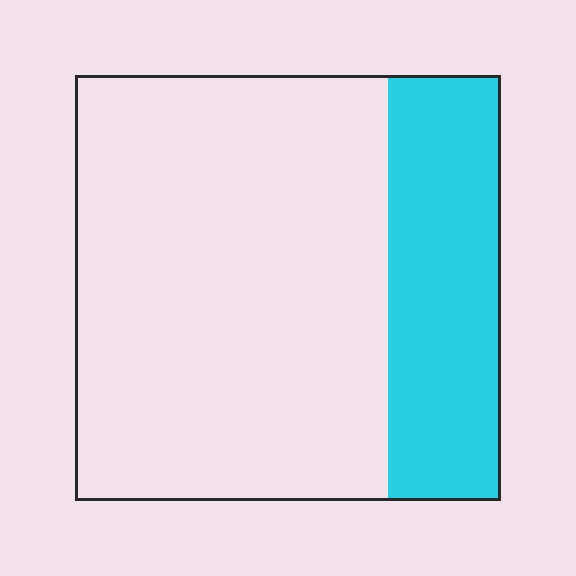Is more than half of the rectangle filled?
No.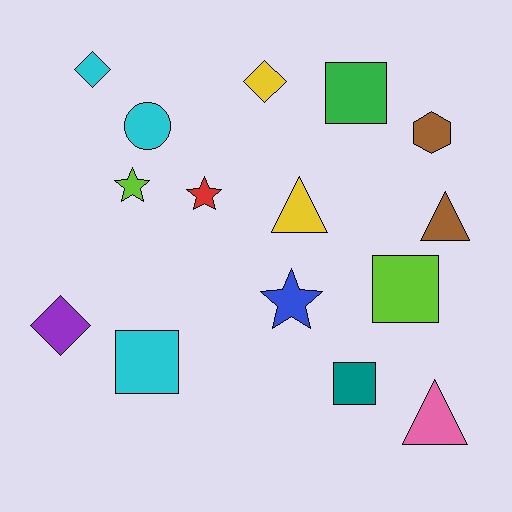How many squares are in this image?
There are 4 squares.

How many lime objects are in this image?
There are 2 lime objects.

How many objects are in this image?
There are 15 objects.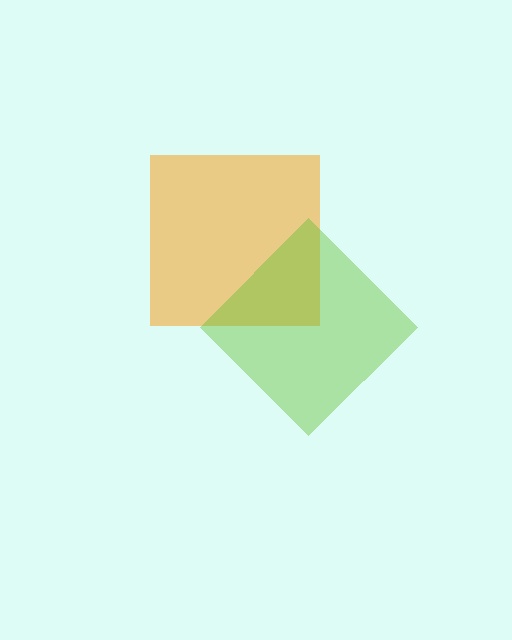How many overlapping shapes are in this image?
There are 2 overlapping shapes in the image.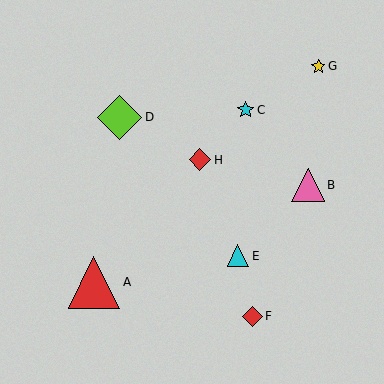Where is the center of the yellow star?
The center of the yellow star is at (318, 66).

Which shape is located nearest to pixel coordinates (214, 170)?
The red diamond (labeled H) at (200, 160) is nearest to that location.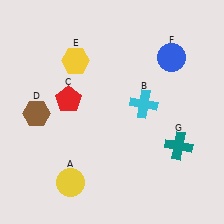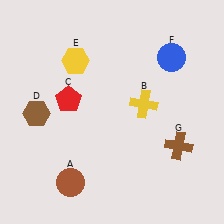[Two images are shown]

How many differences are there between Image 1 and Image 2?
There are 3 differences between the two images.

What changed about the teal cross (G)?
In Image 1, G is teal. In Image 2, it changed to brown.